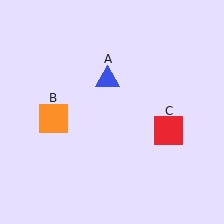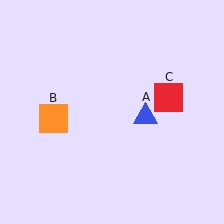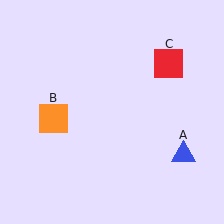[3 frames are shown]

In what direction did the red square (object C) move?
The red square (object C) moved up.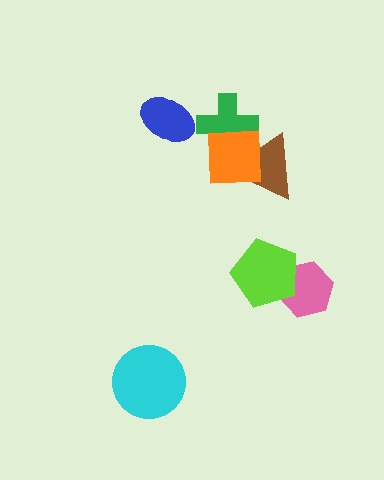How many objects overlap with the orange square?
2 objects overlap with the orange square.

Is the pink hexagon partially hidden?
Yes, it is partially covered by another shape.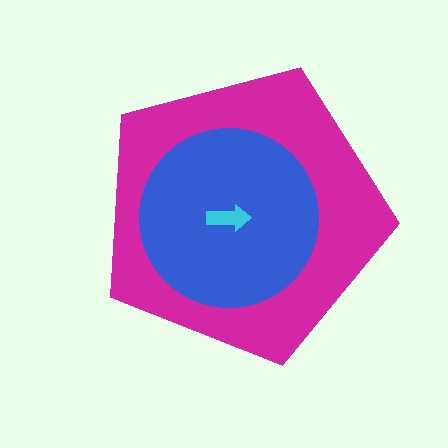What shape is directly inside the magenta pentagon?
The blue circle.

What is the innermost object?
The cyan arrow.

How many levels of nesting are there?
3.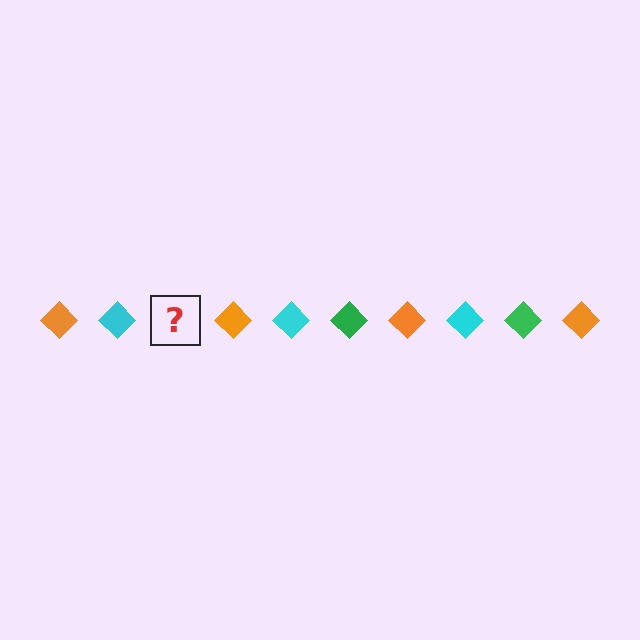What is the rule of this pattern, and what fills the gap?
The rule is that the pattern cycles through orange, cyan, green diamonds. The gap should be filled with a green diamond.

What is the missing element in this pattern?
The missing element is a green diamond.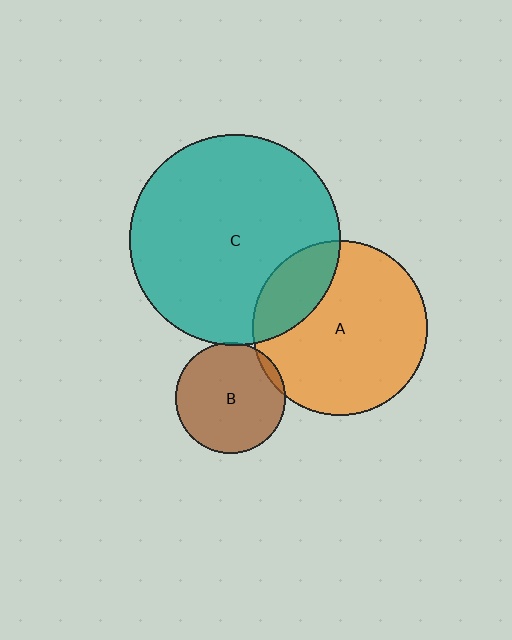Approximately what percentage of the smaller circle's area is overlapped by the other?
Approximately 20%.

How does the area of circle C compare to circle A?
Approximately 1.4 times.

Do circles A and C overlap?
Yes.